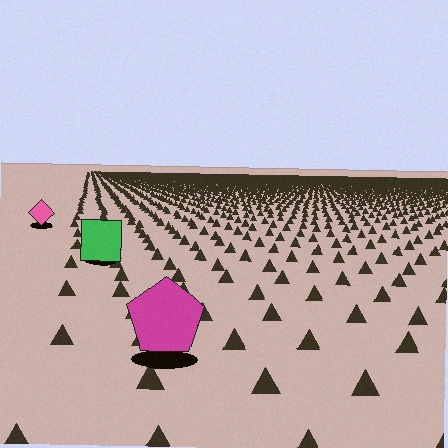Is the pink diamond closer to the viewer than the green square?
No. The green square is closer — you can tell from the texture gradient: the ground texture is coarser near it.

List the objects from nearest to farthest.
From nearest to farthest: the magenta pentagon, the green square, the pink diamond.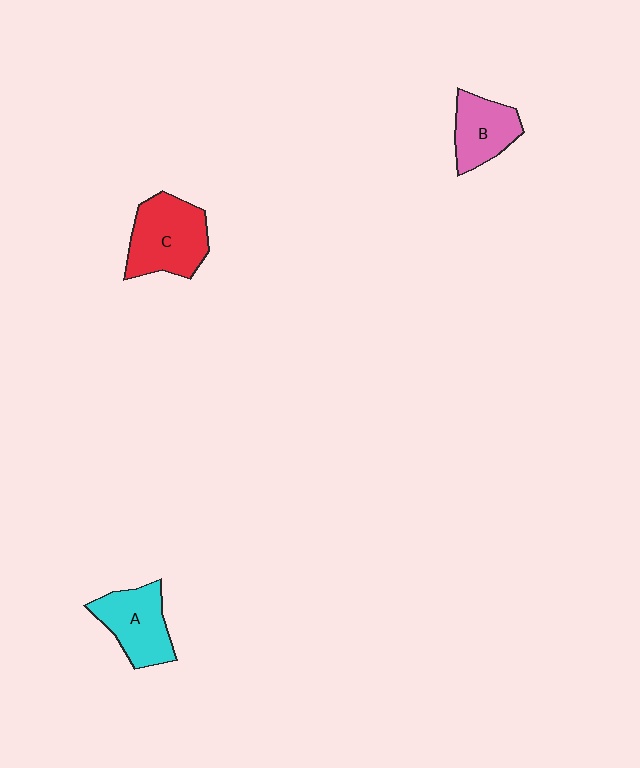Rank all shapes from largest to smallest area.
From largest to smallest: C (red), A (cyan), B (pink).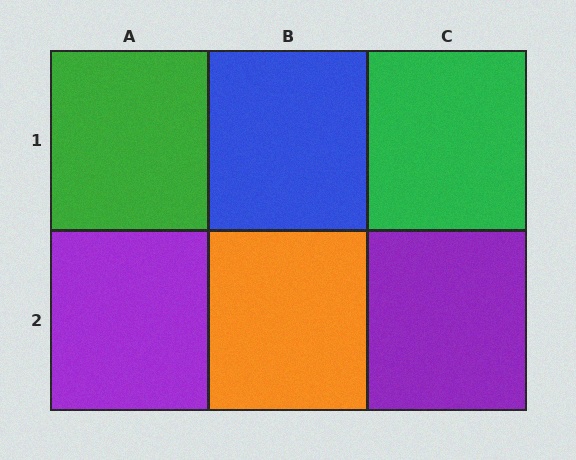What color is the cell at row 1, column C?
Green.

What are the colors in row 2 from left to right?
Purple, orange, purple.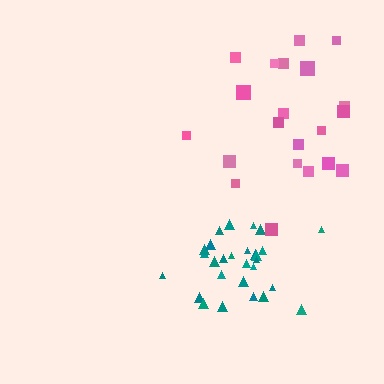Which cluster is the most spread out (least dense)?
Pink.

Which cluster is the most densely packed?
Teal.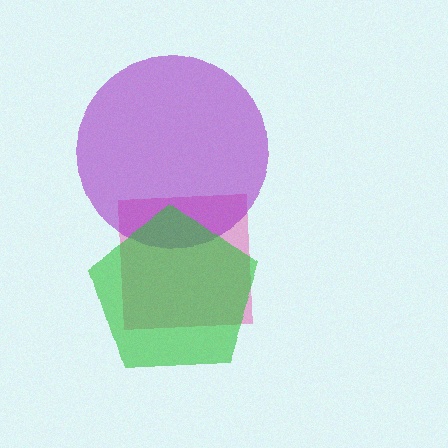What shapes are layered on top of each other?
The layered shapes are: a pink square, a purple circle, a green pentagon.